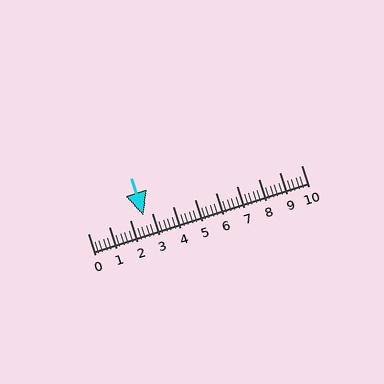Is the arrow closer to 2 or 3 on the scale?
The arrow is closer to 3.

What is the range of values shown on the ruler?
The ruler shows values from 0 to 10.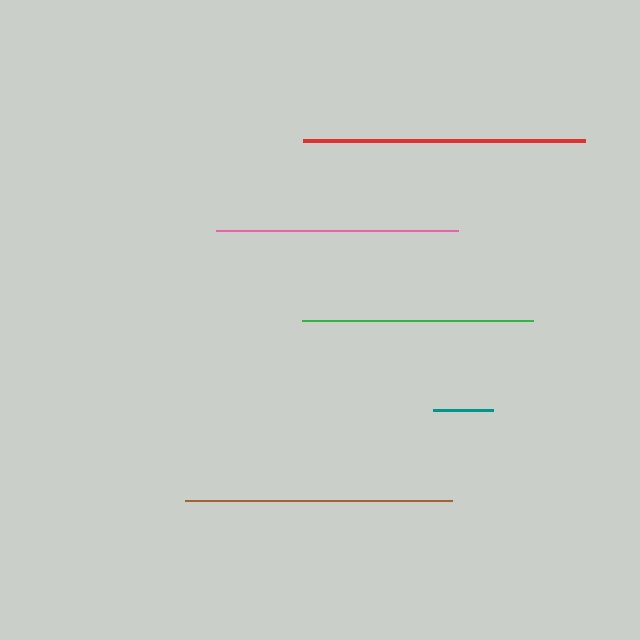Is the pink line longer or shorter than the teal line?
The pink line is longer than the teal line.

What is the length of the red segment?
The red segment is approximately 282 pixels long.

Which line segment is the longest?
The red line is the longest at approximately 282 pixels.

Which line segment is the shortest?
The teal line is the shortest at approximately 61 pixels.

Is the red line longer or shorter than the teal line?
The red line is longer than the teal line.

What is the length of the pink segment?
The pink segment is approximately 243 pixels long.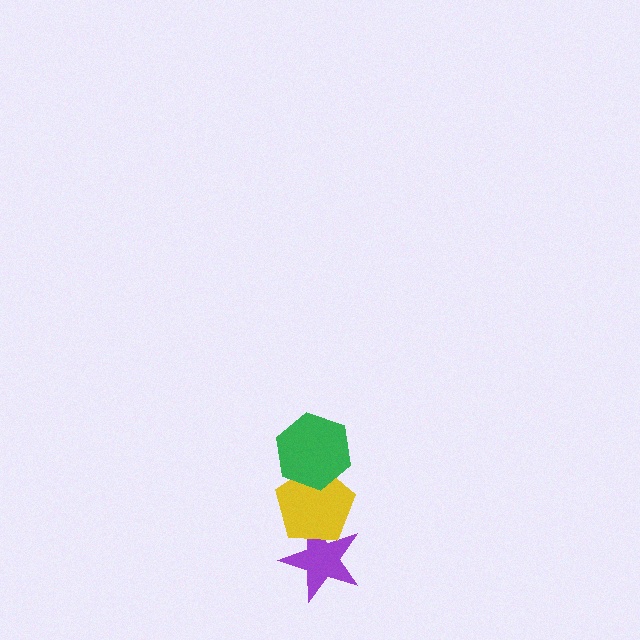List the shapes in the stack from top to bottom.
From top to bottom: the green hexagon, the yellow pentagon, the purple star.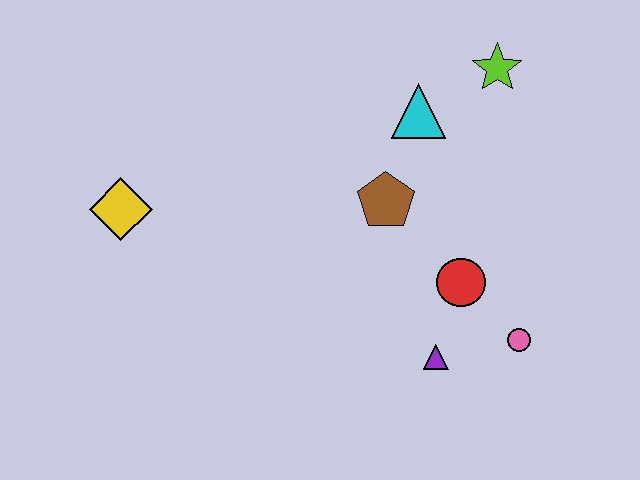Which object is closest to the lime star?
The cyan triangle is closest to the lime star.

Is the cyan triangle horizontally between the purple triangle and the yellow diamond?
Yes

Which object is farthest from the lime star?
The yellow diamond is farthest from the lime star.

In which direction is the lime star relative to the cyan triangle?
The lime star is to the right of the cyan triangle.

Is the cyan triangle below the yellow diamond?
No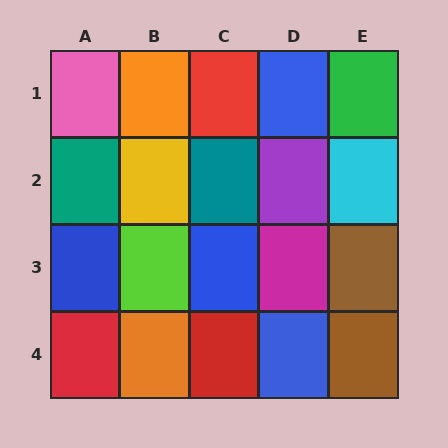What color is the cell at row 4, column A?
Red.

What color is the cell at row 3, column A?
Blue.